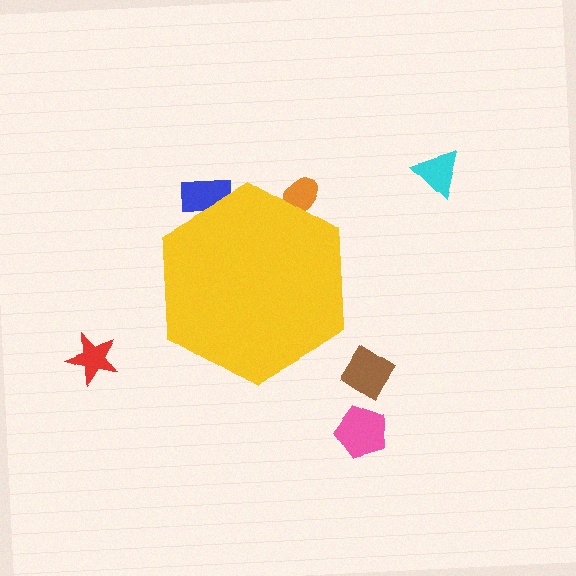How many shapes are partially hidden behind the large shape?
2 shapes are partially hidden.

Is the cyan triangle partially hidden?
No, the cyan triangle is fully visible.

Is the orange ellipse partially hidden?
Yes, the orange ellipse is partially hidden behind the yellow hexagon.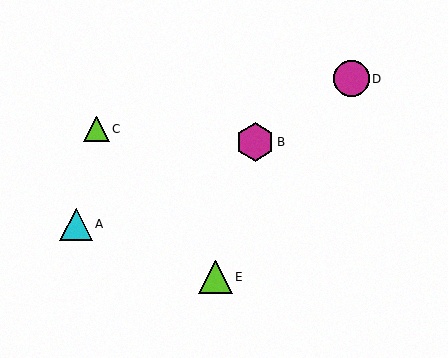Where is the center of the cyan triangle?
The center of the cyan triangle is at (76, 224).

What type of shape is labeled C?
Shape C is a lime triangle.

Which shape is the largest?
The magenta hexagon (labeled B) is the largest.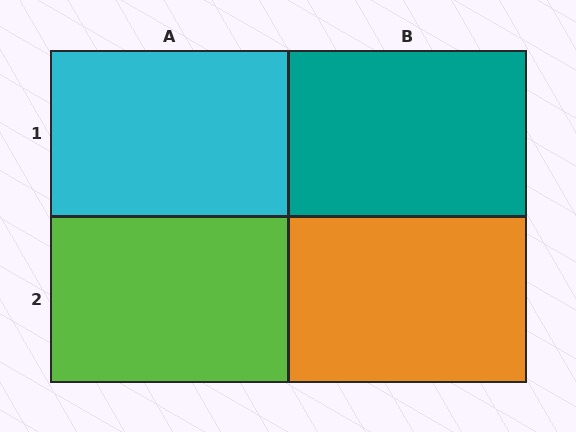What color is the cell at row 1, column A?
Cyan.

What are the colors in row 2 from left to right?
Lime, orange.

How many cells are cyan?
1 cell is cyan.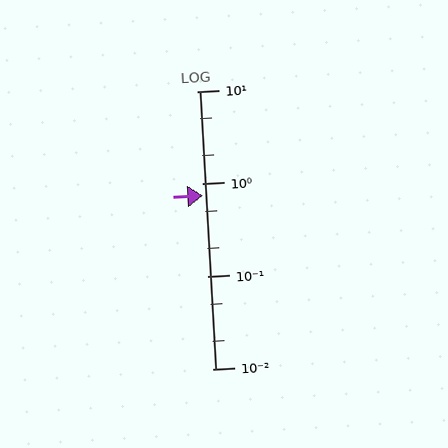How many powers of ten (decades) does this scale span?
The scale spans 3 decades, from 0.01 to 10.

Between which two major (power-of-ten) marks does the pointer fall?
The pointer is between 0.1 and 1.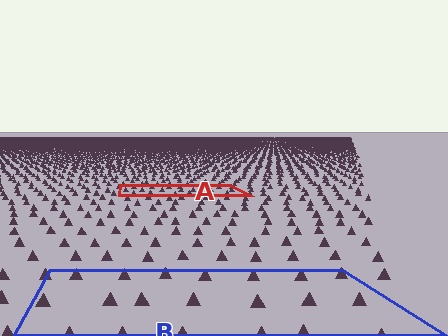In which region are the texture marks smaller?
The texture marks are smaller in region A, because it is farther away.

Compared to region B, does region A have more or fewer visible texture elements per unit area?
Region A has more texture elements per unit area — they are packed more densely because it is farther away.